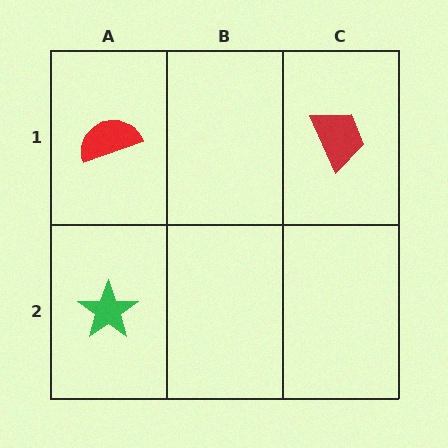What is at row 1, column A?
A red semicircle.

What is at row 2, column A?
A green star.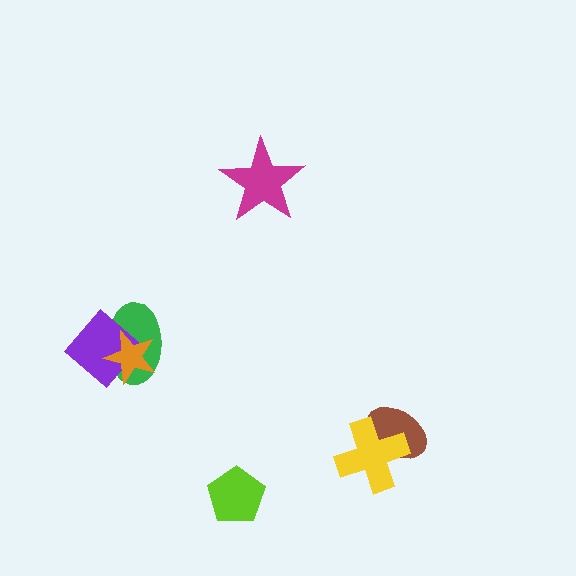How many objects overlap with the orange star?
2 objects overlap with the orange star.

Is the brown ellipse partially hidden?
Yes, it is partially covered by another shape.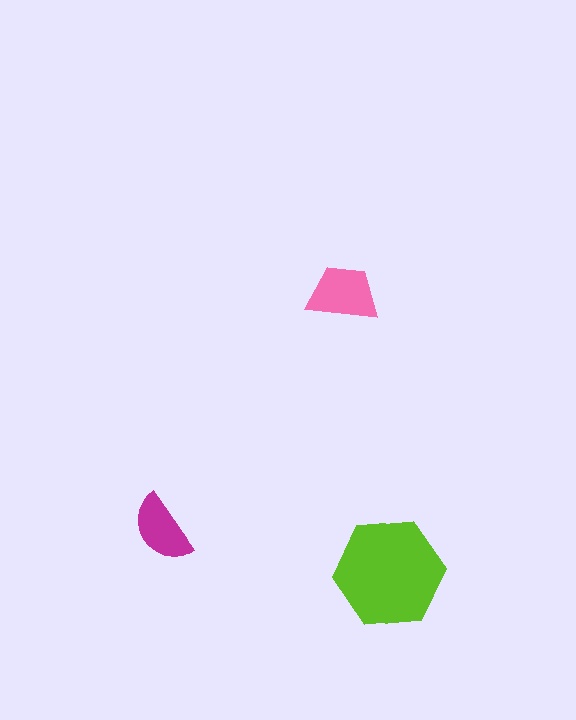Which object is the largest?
The lime hexagon.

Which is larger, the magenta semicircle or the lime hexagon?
The lime hexagon.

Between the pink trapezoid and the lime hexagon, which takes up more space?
The lime hexagon.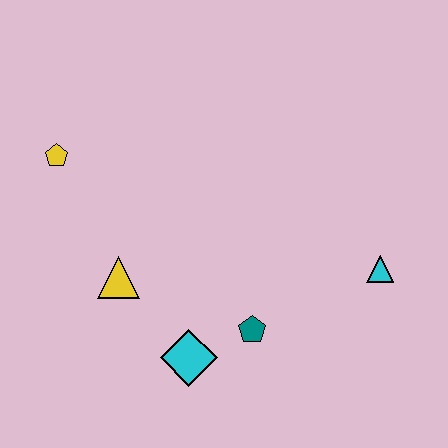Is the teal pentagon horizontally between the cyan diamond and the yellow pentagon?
No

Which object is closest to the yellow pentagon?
The yellow triangle is closest to the yellow pentagon.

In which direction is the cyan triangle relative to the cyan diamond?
The cyan triangle is to the right of the cyan diamond.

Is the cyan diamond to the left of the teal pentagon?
Yes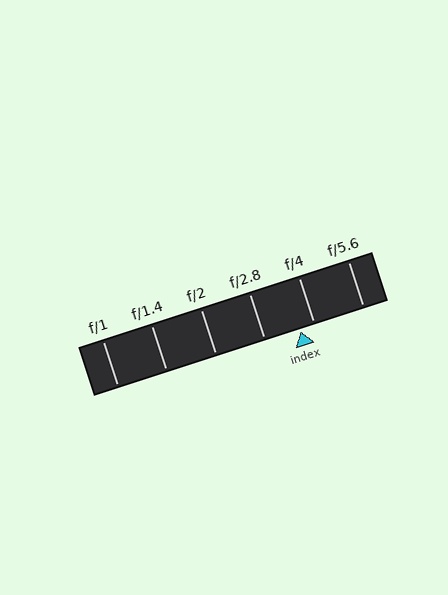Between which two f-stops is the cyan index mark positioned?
The index mark is between f/2.8 and f/4.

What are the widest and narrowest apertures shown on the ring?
The widest aperture shown is f/1 and the narrowest is f/5.6.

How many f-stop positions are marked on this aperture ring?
There are 6 f-stop positions marked.